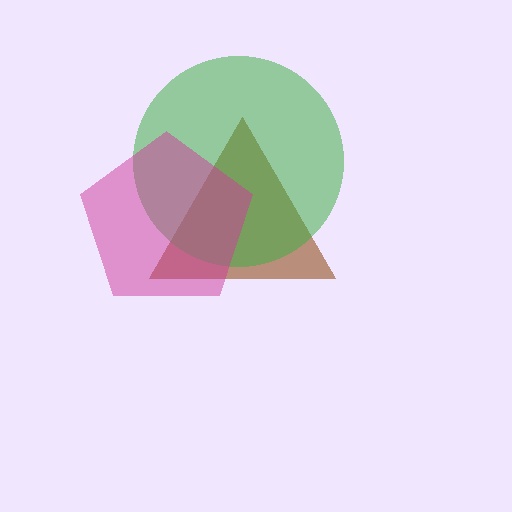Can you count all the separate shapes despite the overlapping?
Yes, there are 3 separate shapes.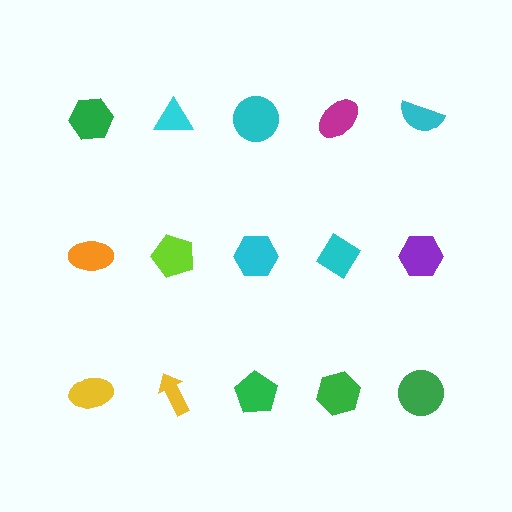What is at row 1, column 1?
A green hexagon.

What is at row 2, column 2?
A lime pentagon.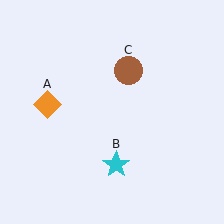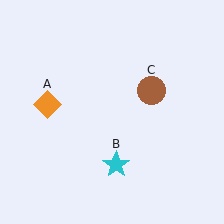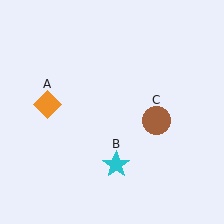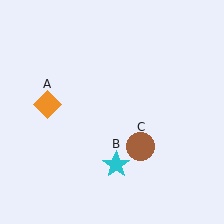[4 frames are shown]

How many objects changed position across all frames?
1 object changed position: brown circle (object C).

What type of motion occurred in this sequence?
The brown circle (object C) rotated clockwise around the center of the scene.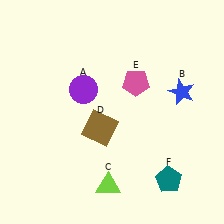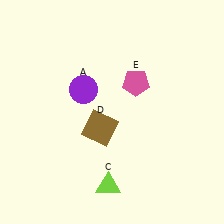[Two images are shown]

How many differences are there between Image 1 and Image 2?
There are 2 differences between the two images.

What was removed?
The blue star (B), the teal pentagon (F) were removed in Image 2.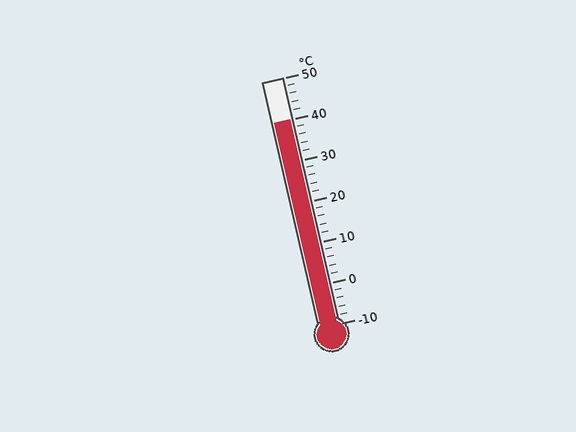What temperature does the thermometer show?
The thermometer shows approximately 40°C.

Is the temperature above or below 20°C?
The temperature is above 20°C.